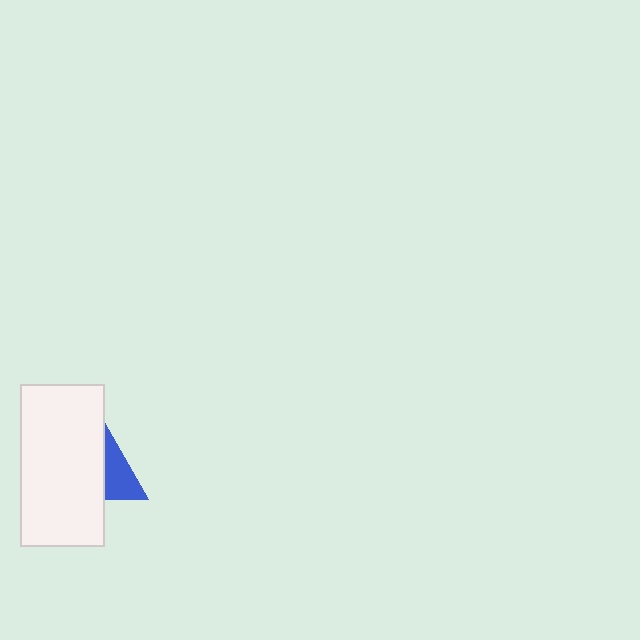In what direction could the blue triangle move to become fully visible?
The blue triangle could move right. That would shift it out from behind the white rectangle entirely.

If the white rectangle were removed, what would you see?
You would see the complete blue triangle.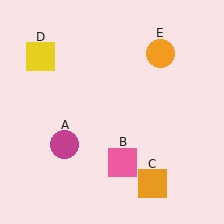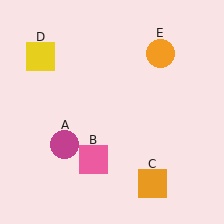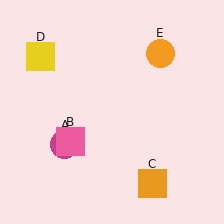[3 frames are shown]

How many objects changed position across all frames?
1 object changed position: pink square (object B).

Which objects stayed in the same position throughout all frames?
Magenta circle (object A) and orange square (object C) and yellow square (object D) and orange circle (object E) remained stationary.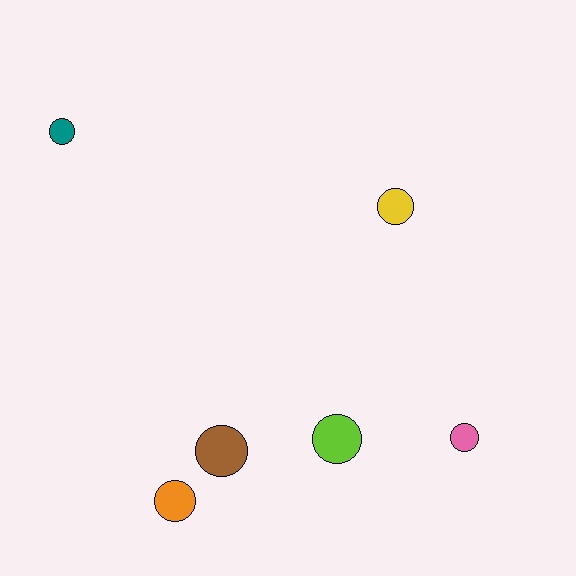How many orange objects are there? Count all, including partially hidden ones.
There is 1 orange object.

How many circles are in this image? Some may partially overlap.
There are 6 circles.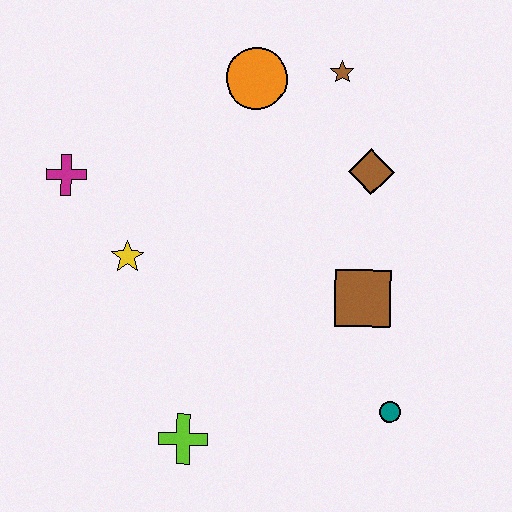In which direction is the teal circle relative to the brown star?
The teal circle is below the brown star.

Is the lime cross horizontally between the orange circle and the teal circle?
No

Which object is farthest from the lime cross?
The brown star is farthest from the lime cross.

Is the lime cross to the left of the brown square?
Yes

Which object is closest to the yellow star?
The magenta cross is closest to the yellow star.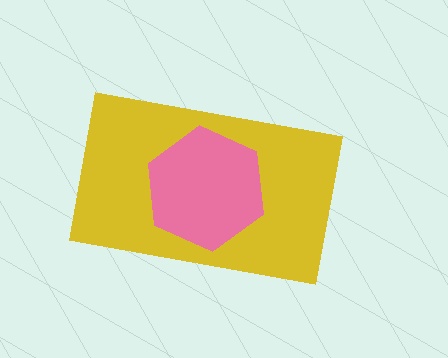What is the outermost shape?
The yellow rectangle.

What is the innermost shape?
The pink hexagon.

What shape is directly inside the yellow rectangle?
The pink hexagon.